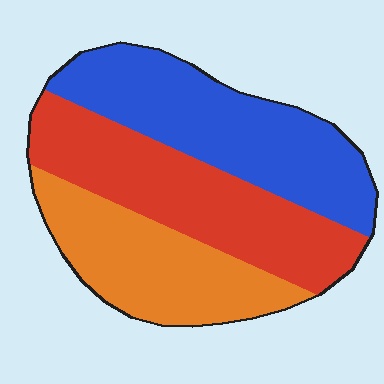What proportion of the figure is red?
Red covers roughly 35% of the figure.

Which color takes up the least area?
Orange, at roughly 30%.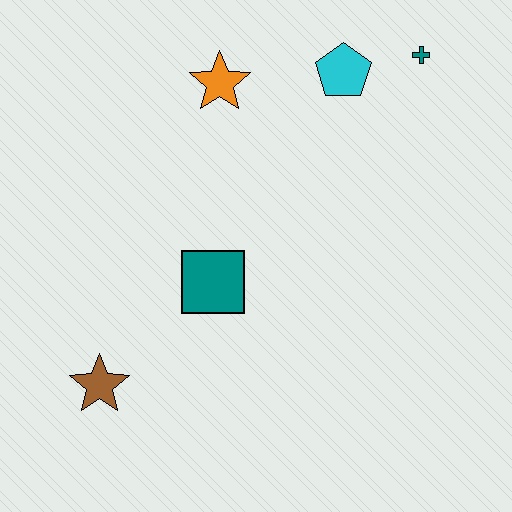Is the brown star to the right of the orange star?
No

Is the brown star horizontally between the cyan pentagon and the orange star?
No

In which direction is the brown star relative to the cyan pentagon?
The brown star is below the cyan pentagon.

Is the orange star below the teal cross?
Yes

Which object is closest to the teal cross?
The cyan pentagon is closest to the teal cross.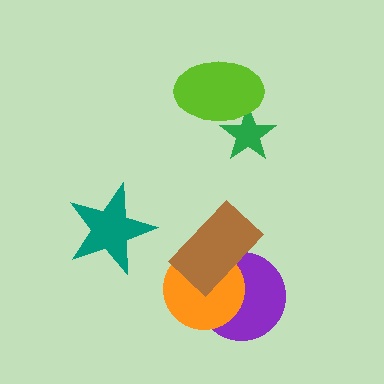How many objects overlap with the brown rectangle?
2 objects overlap with the brown rectangle.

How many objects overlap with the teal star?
0 objects overlap with the teal star.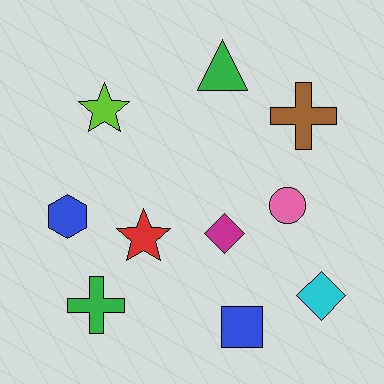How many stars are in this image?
There are 2 stars.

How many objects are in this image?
There are 10 objects.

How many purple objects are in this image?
There are no purple objects.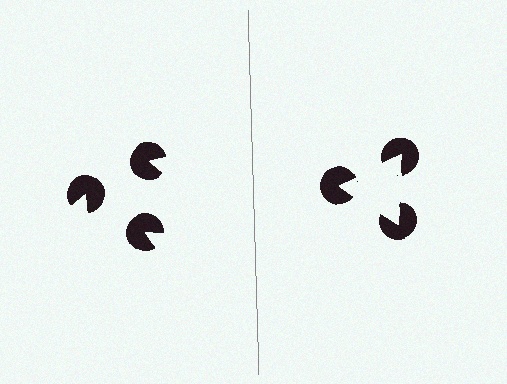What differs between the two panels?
The pac-man discs are positioned identically on both sides; only the wedge orientations differ. On the right they align to a triangle; on the left they are misaligned.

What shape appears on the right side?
An illusory triangle.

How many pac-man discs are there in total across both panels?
6 — 3 on each side.